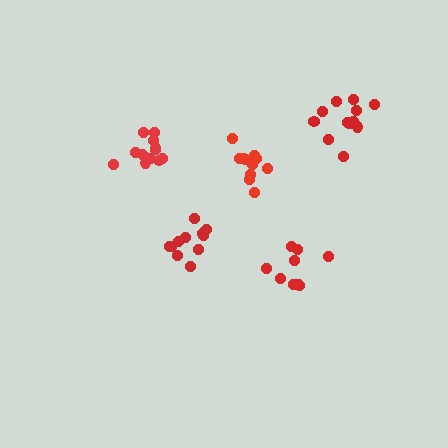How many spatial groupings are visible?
There are 5 spatial groupings.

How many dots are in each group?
Group 1: 9 dots, Group 2: 12 dots, Group 3: 11 dots, Group 4: 12 dots, Group 5: 12 dots (56 total).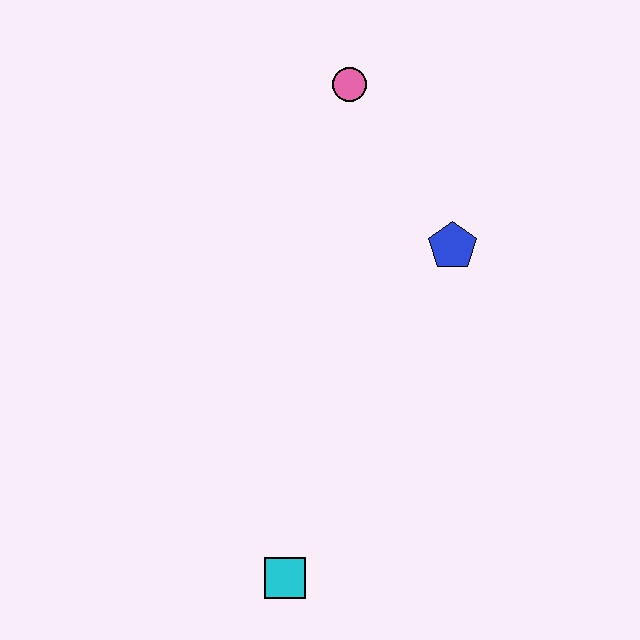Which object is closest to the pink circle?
The blue pentagon is closest to the pink circle.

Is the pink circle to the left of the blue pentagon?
Yes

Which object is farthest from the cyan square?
The pink circle is farthest from the cyan square.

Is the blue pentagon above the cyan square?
Yes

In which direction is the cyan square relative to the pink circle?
The cyan square is below the pink circle.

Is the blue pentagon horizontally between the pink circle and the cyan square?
No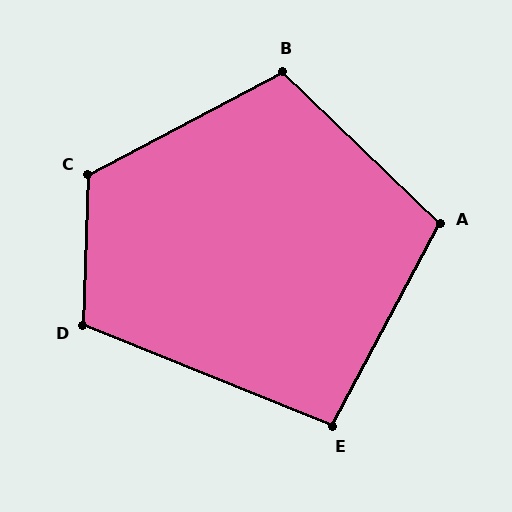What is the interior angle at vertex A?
Approximately 106 degrees (obtuse).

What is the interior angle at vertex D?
Approximately 110 degrees (obtuse).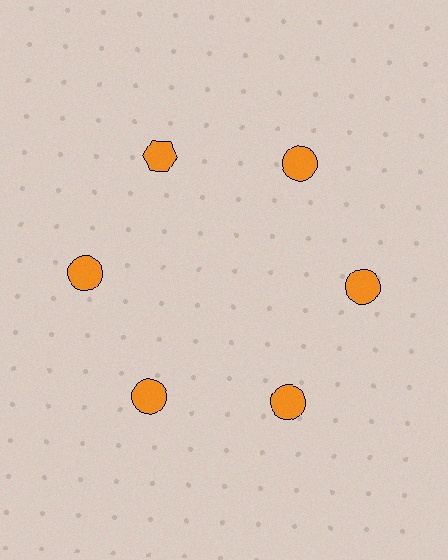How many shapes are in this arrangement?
There are 6 shapes arranged in a ring pattern.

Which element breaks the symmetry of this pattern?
The orange hexagon at roughly the 11 o'clock position breaks the symmetry. All other shapes are orange circles.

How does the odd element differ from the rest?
It has a different shape: hexagon instead of circle.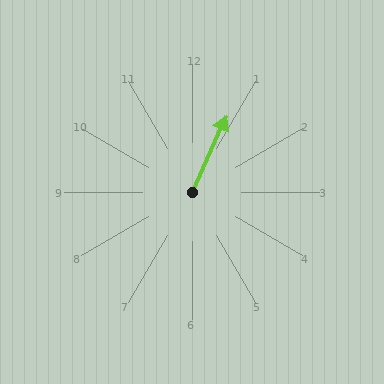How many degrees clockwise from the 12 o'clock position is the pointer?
Approximately 24 degrees.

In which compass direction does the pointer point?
Northeast.